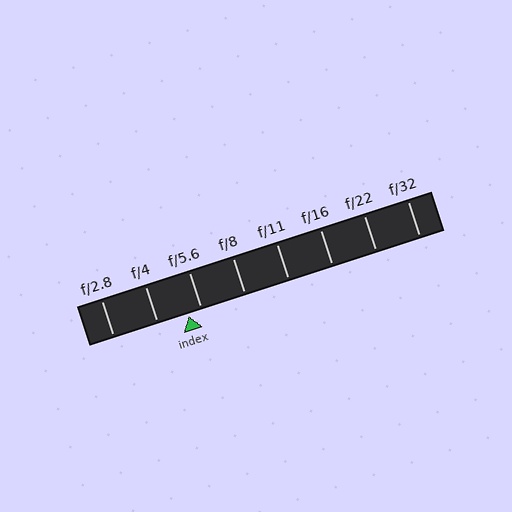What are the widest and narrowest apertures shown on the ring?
The widest aperture shown is f/2.8 and the narrowest is f/32.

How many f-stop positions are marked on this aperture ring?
There are 8 f-stop positions marked.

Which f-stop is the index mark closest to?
The index mark is closest to f/5.6.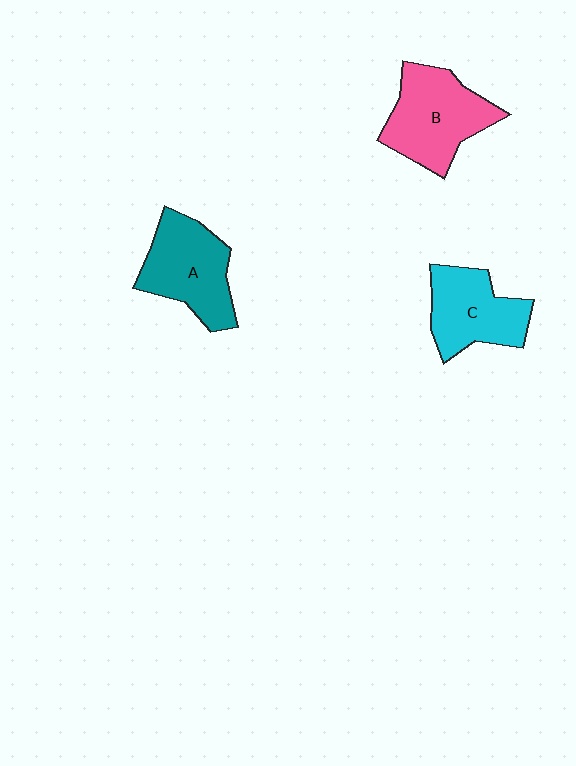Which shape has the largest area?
Shape B (pink).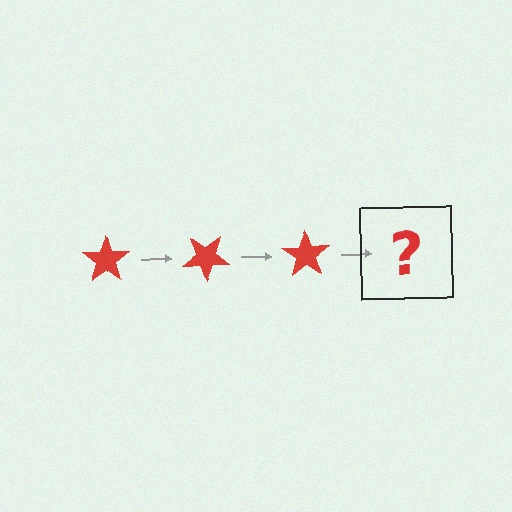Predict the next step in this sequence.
The next step is a red star rotated 105 degrees.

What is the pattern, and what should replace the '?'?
The pattern is that the star rotates 35 degrees each step. The '?' should be a red star rotated 105 degrees.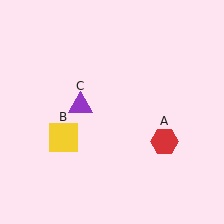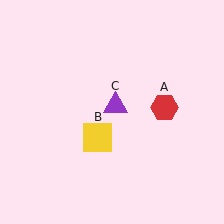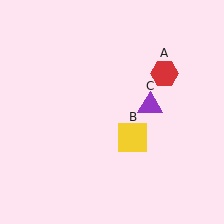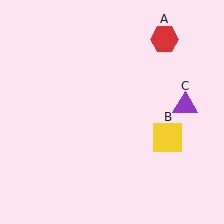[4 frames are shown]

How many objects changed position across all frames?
3 objects changed position: red hexagon (object A), yellow square (object B), purple triangle (object C).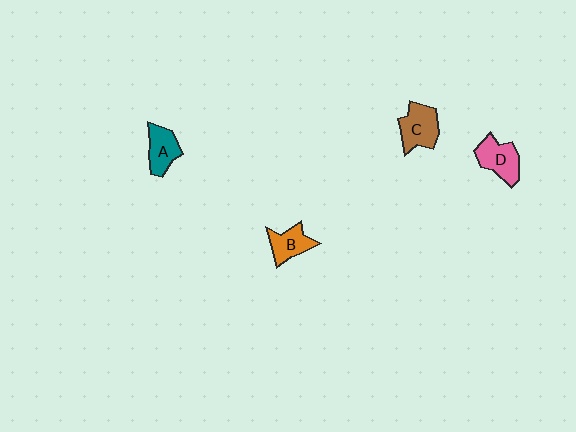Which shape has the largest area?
Shape C (brown).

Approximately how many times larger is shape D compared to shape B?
Approximately 1.3 times.